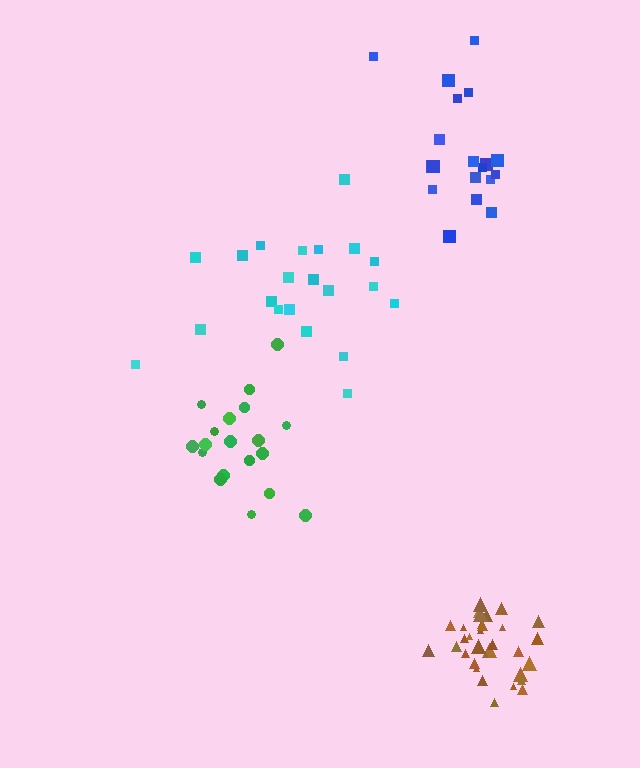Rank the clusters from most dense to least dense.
brown, green, blue, cyan.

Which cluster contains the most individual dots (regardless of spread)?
Brown (32).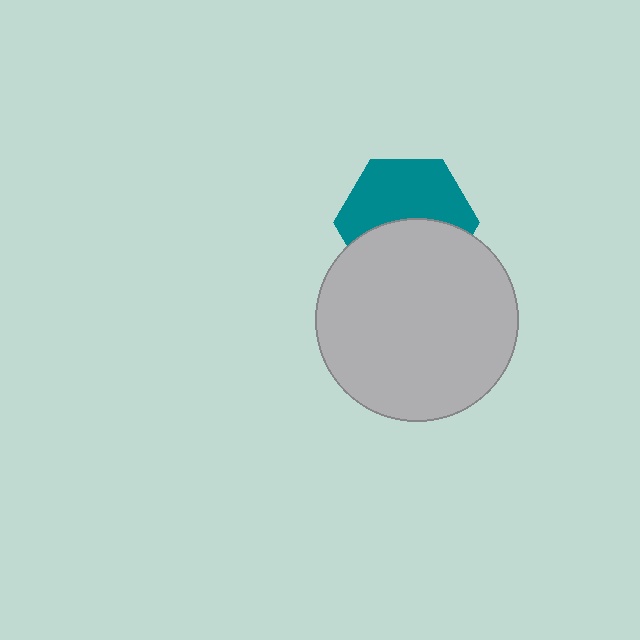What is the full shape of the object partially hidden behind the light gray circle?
The partially hidden object is a teal hexagon.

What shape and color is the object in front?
The object in front is a light gray circle.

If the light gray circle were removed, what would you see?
You would see the complete teal hexagon.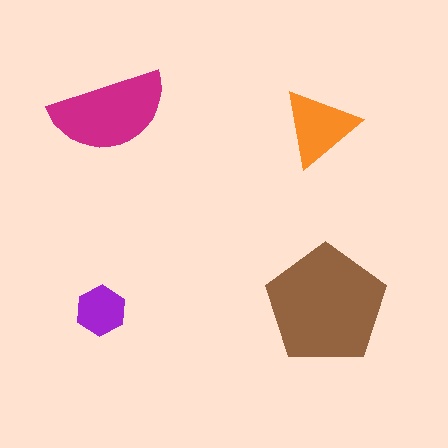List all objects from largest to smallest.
The brown pentagon, the magenta semicircle, the orange triangle, the purple hexagon.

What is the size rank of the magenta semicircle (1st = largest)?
2nd.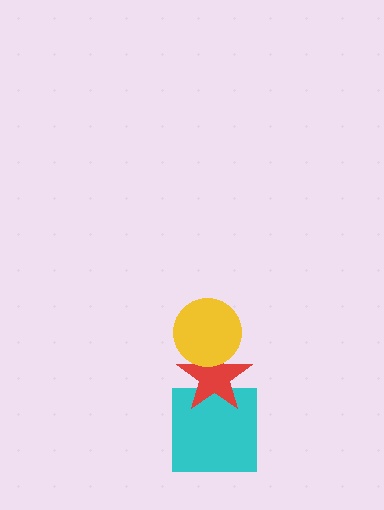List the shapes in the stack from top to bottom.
From top to bottom: the yellow circle, the red star, the cyan square.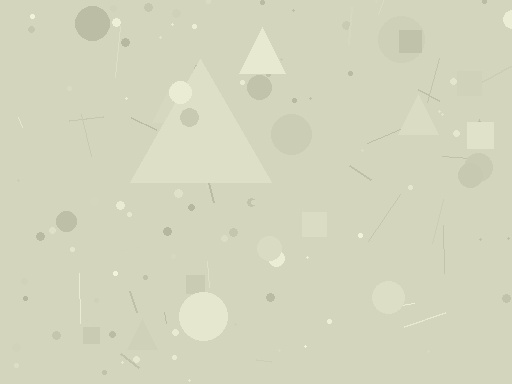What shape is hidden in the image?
A triangle is hidden in the image.